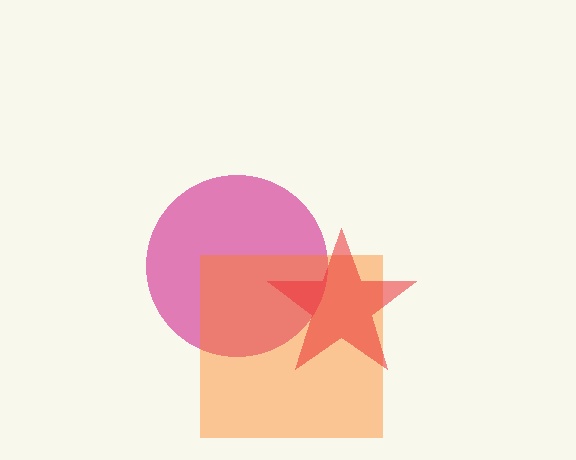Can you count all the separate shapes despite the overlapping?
Yes, there are 3 separate shapes.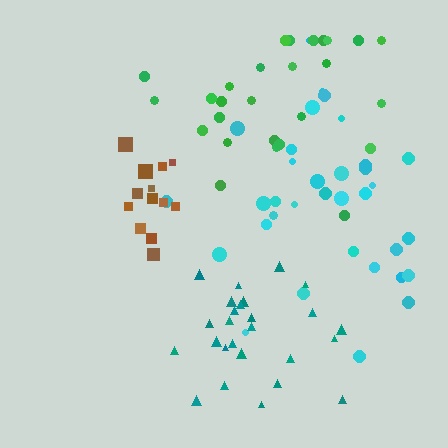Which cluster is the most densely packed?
Teal.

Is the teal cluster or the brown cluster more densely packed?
Teal.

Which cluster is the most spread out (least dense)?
Cyan.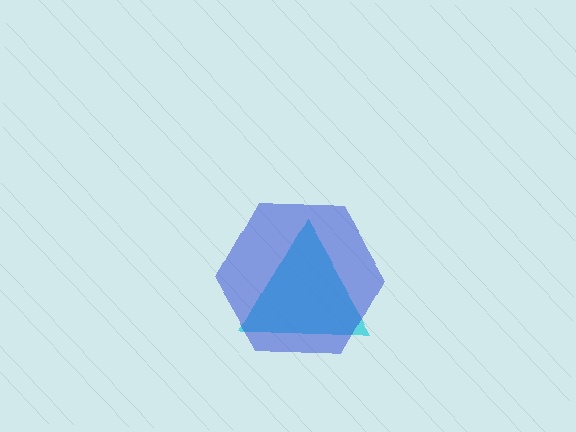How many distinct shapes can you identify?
There are 2 distinct shapes: a cyan triangle, a blue hexagon.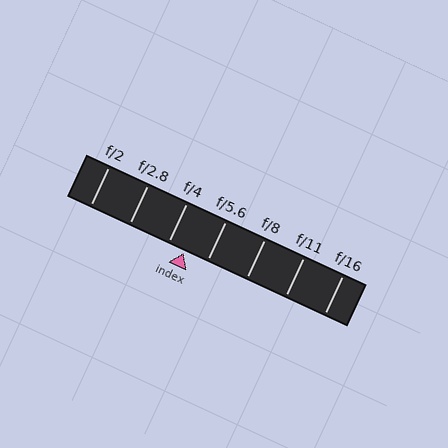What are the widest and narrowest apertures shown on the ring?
The widest aperture shown is f/2 and the narrowest is f/16.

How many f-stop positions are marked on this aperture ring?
There are 7 f-stop positions marked.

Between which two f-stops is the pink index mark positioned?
The index mark is between f/4 and f/5.6.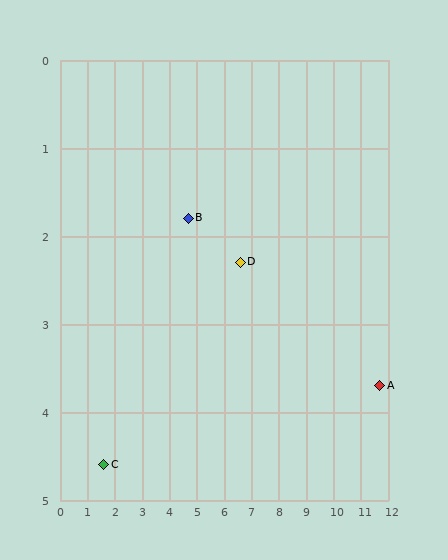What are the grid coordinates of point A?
Point A is at approximately (11.7, 3.7).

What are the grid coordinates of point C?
Point C is at approximately (1.6, 4.6).